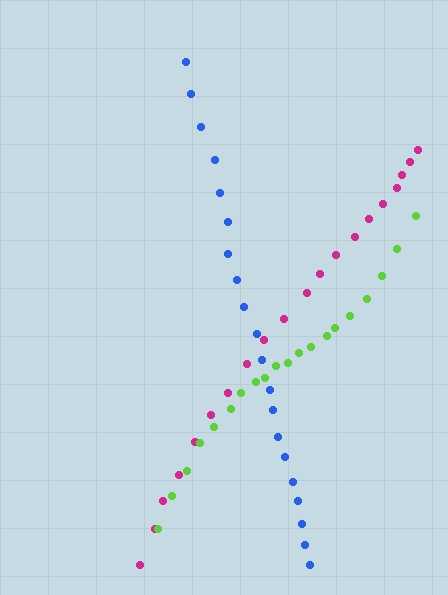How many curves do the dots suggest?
There are 3 distinct paths.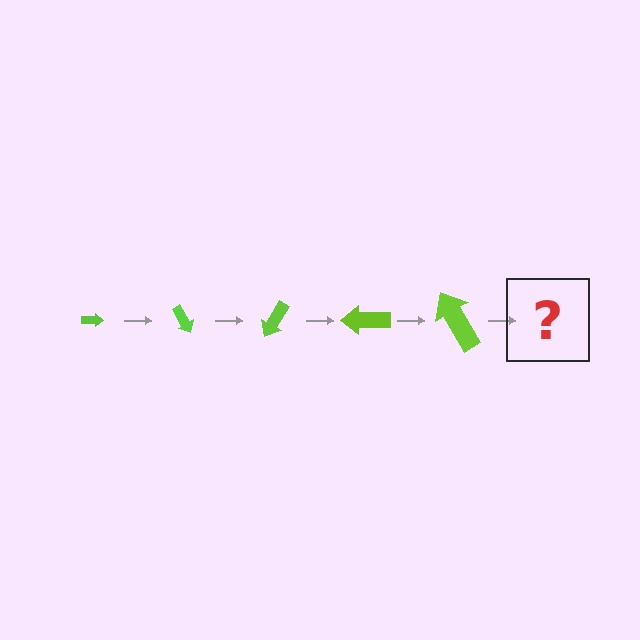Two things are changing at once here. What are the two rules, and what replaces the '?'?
The two rules are that the arrow grows larger each step and it rotates 60 degrees each step. The '?' should be an arrow, larger than the previous one and rotated 300 degrees from the start.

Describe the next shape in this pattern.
It should be an arrow, larger than the previous one and rotated 300 degrees from the start.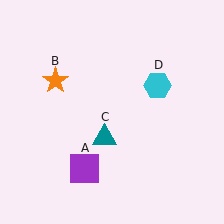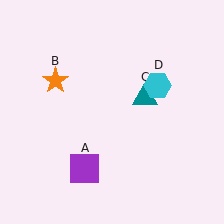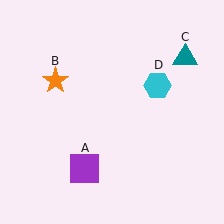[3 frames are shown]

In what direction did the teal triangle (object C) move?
The teal triangle (object C) moved up and to the right.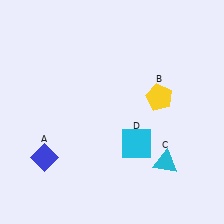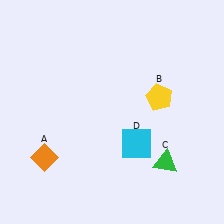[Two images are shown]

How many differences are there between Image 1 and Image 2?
There are 2 differences between the two images.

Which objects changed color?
A changed from blue to orange. C changed from cyan to green.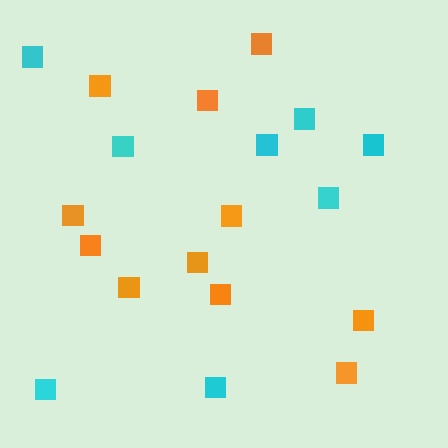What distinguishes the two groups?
There are 2 groups: one group of cyan squares (8) and one group of orange squares (11).